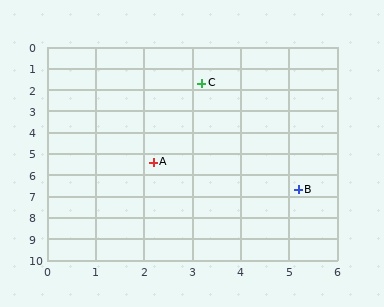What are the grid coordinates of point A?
Point A is at approximately (2.2, 5.4).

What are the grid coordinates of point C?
Point C is at approximately (3.2, 1.7).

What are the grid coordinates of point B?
Point B is at approximately (5.2, 6.7).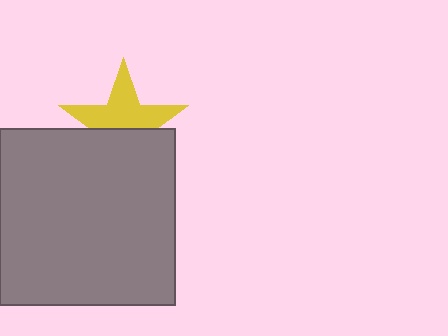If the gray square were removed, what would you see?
You would see the complete yellow star.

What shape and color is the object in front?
The object in front is a gray square.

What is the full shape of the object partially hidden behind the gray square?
The partially hidden object is a yellow star.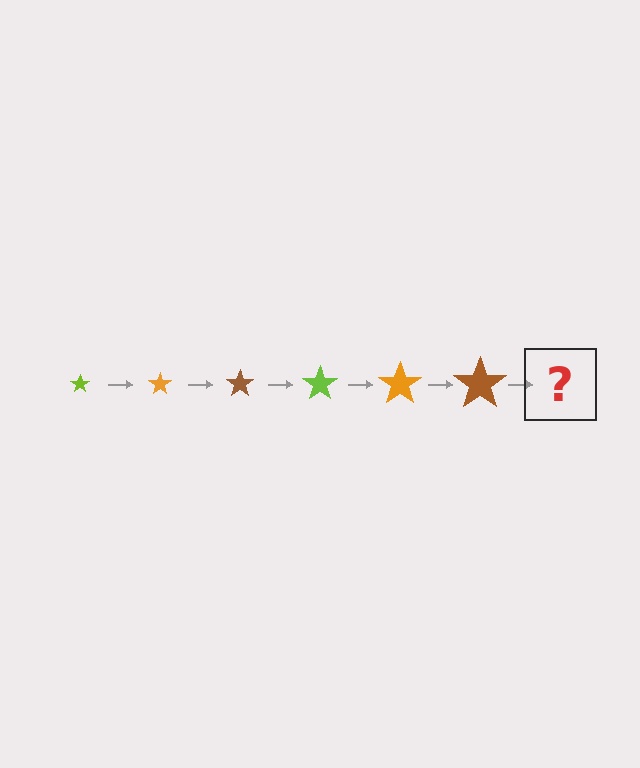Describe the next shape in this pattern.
It should be a lime star, larger than the previous one.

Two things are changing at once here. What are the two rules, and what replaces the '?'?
The two rules are that the star grows larger each step and the color cycles through lime, orange, and brown. The '?' should be a lime star, larger than the previous one.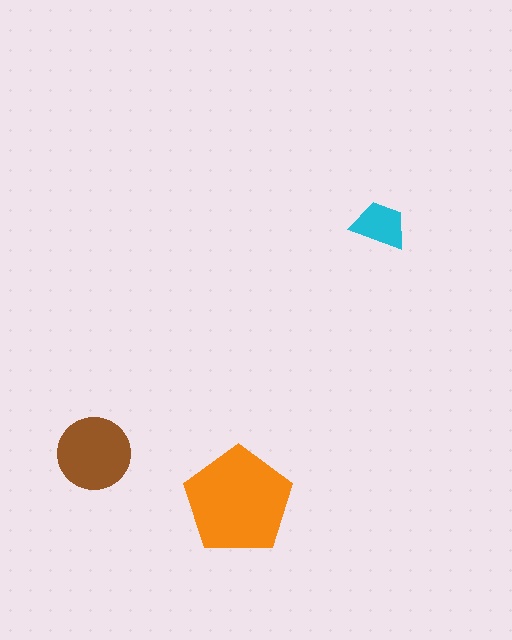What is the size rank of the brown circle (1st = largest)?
2nd.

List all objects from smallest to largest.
The cyan trapezoid, the brown circle, the orange pentagon.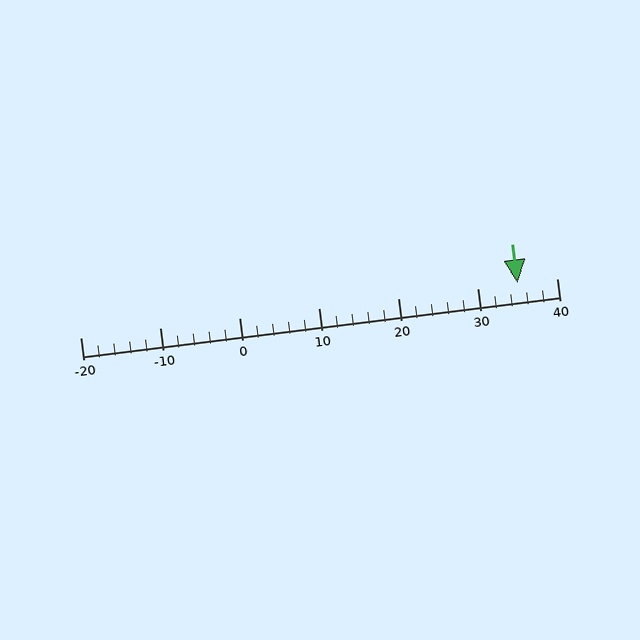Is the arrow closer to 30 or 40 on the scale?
The arrow is closer to 40.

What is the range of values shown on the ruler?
The ruler shows values from -20 to 40.